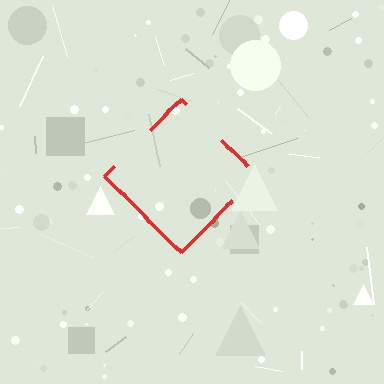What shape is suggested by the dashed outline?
The dashed outline suggests a diamond.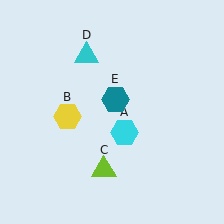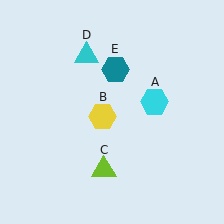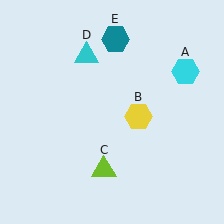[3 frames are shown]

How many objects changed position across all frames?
3 objects changed position: cyan hexagon (object A), yellow hexagon (object B), teal hexagon (object E).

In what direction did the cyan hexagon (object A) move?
The cyan hexagon (object A) moved up and to the right.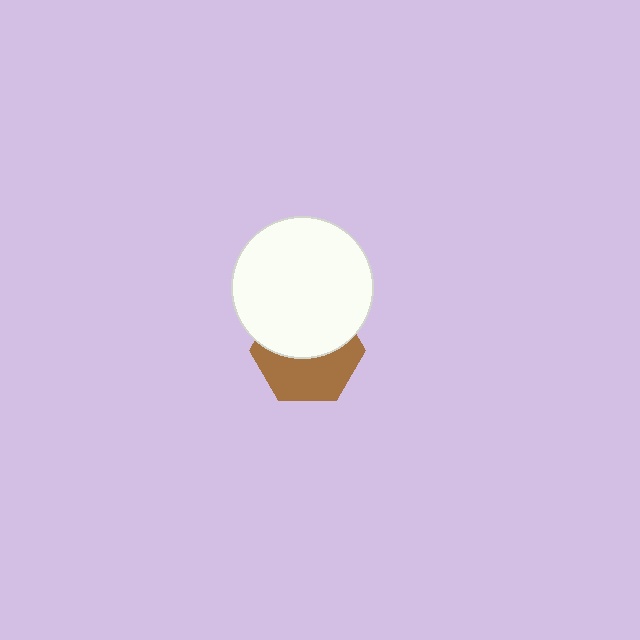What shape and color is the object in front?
The object in front is a white circle.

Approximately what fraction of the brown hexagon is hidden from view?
Roughly 51% of the brown hexagon is hidden behind the white circle.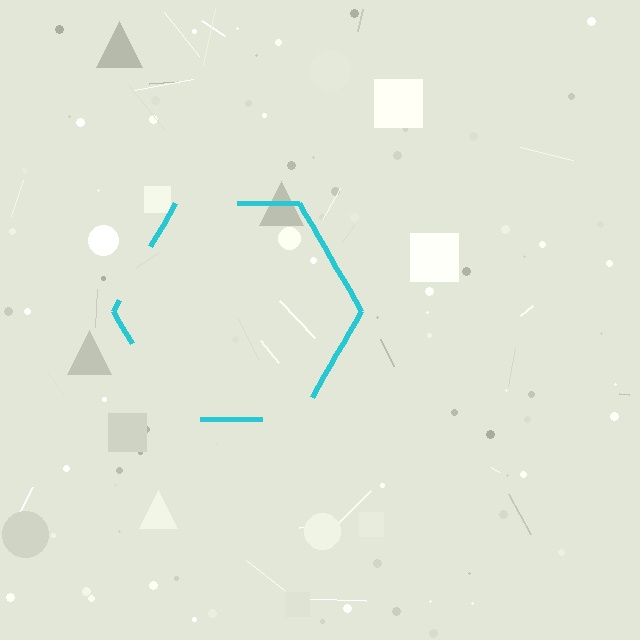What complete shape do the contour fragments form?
The contour fragments form a hexagon.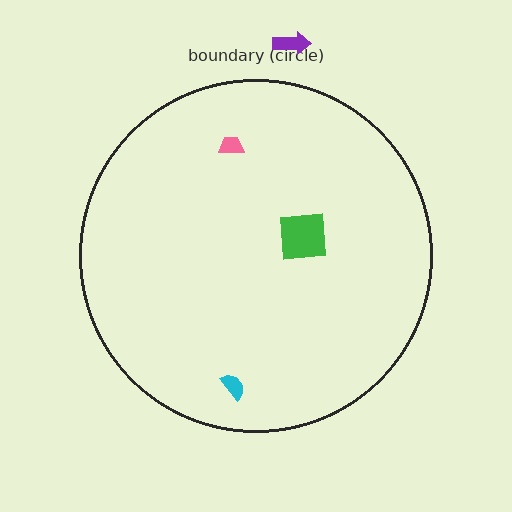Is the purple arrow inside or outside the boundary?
Outside.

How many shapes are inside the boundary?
3 inside, 1 outside.